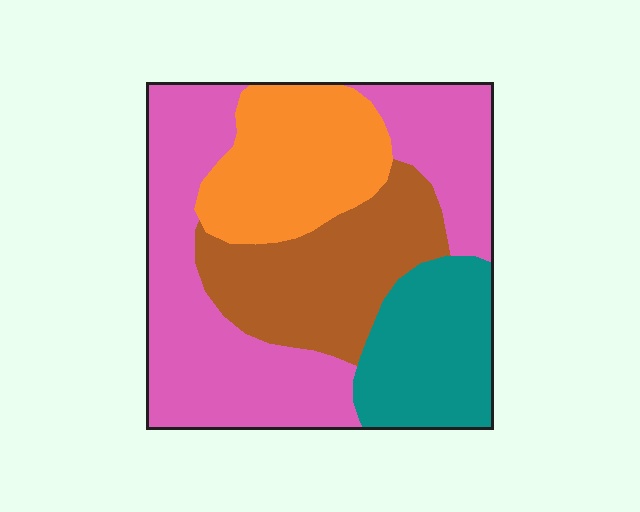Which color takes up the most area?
Pink, at roughly 40%.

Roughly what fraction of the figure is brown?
Brown covers 22% of the figure.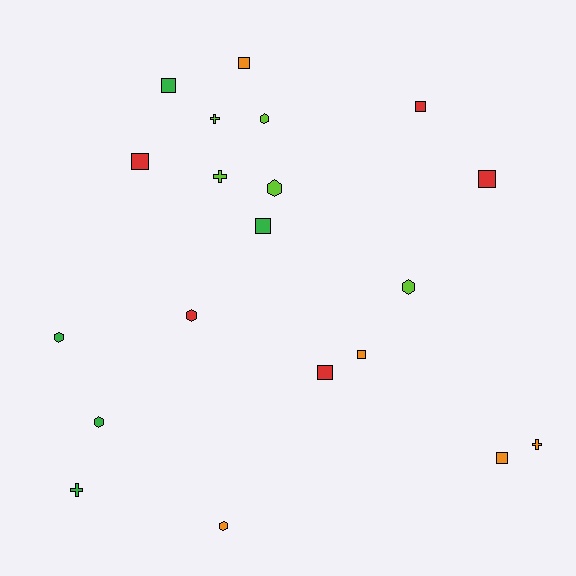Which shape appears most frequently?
Square, with 9 objects.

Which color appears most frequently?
Green, with 5 objects.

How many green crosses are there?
There is 1 green cross.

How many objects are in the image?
There are 20 objects.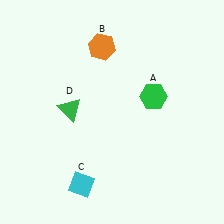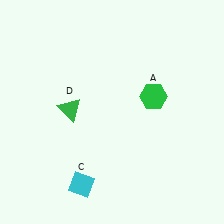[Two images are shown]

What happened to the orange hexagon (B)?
The orange hexagon (B) was removed in Image 2. It was in the top-left area of Image 1.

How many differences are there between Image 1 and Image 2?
There is 1 difference between the two images.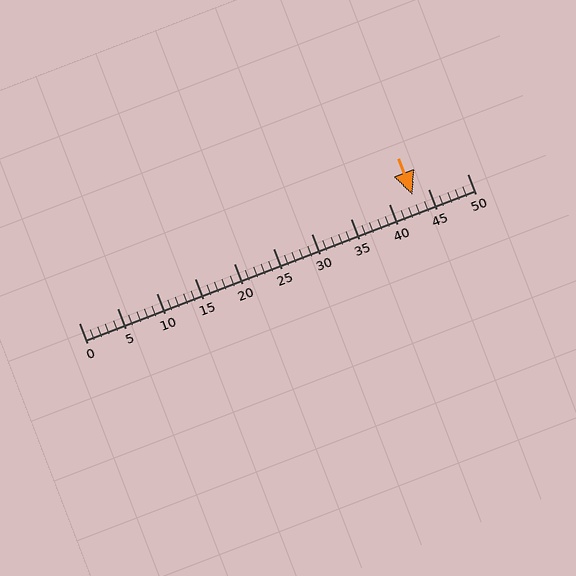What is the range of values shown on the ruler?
The ruler shows values from 0 to 50.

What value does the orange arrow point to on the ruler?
The orange arrow points to approximately 43.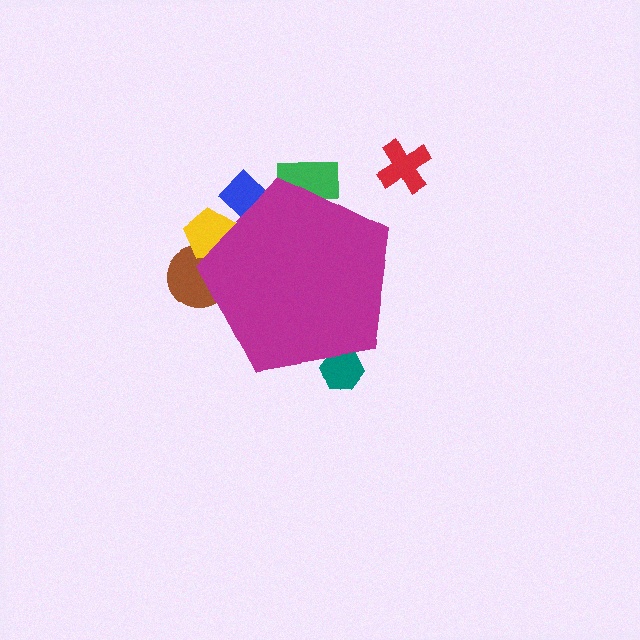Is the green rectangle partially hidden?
Yes, the green rectangle is partially hidden behind the magenta pentagon.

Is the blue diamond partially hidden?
Yes, the blue diamond is partially hidden behind the magenta pentagon.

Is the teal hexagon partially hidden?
Yes, the teal hexagon is partially hidden behind the magenta pentagon.